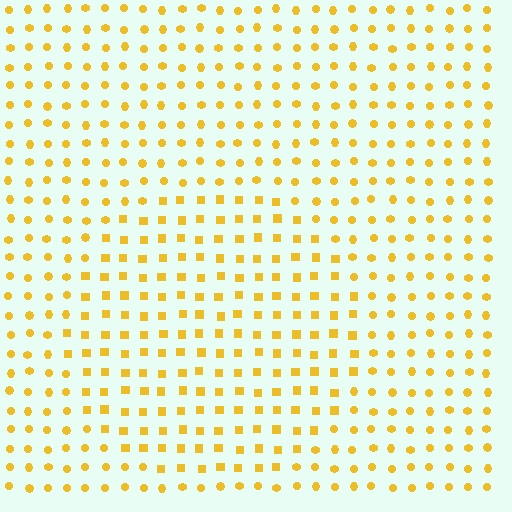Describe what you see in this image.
The image is filled with small yellow elements arranged in a uniform grid. A circle-shaped region contains squares, while the surrounding area contains circles. The boundary is defined purely by the change in element shape.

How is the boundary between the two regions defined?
The boundary is defined by a change in element shape: squares inside vs. circles outside. All elements share the same color and spacing.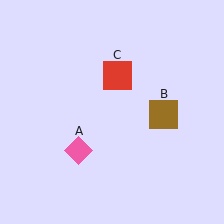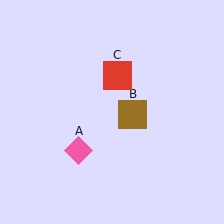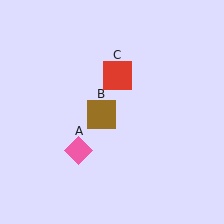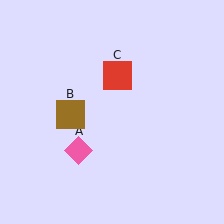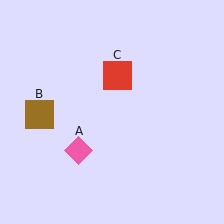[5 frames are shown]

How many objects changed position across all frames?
1 object changed position: brown square (object B).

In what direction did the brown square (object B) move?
The brown square (object B) moved left.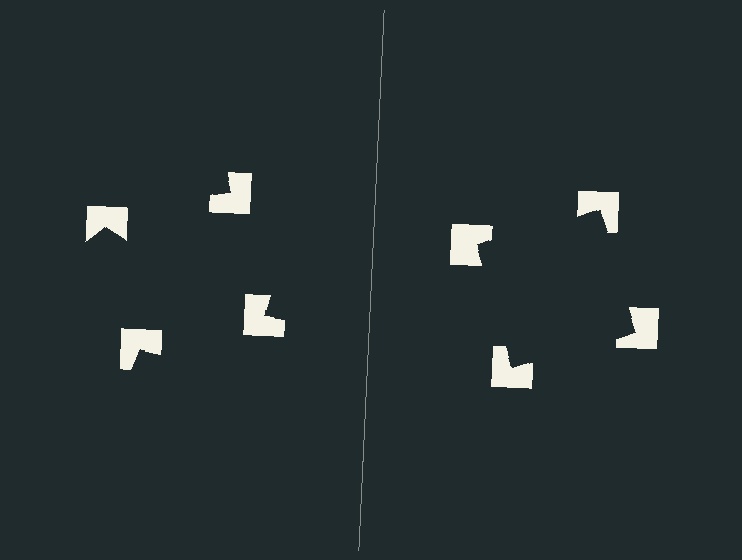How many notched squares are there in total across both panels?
8 — 4 on each side.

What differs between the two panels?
The notched squares are positioned identically on both sides; only the wedge orientations differ. On the right they align to a square; on the left they are misaligned.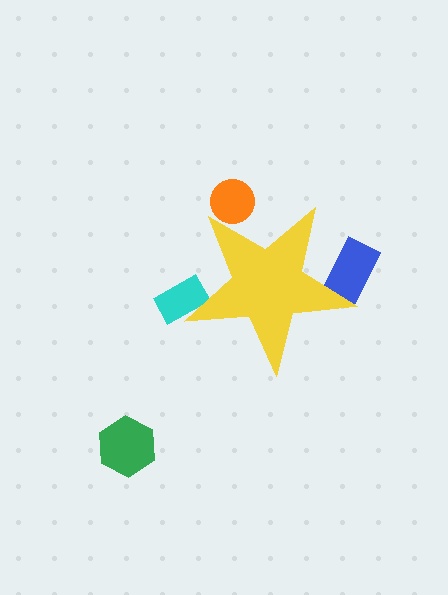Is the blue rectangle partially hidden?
Yes, the blue rectangle is partially hidden behind the yellow star.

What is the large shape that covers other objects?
A yellow star.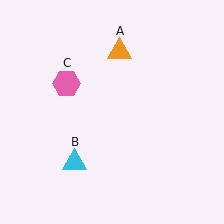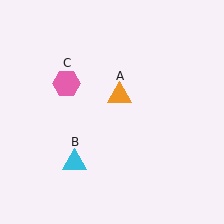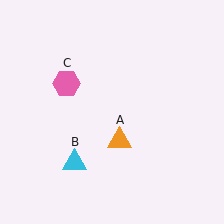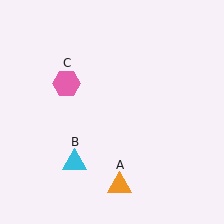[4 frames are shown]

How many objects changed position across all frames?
1 object changed position: orange triangle (object A).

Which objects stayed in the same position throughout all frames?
Cyan triangle (object B) and pink hexagon (object C) remained stationary.